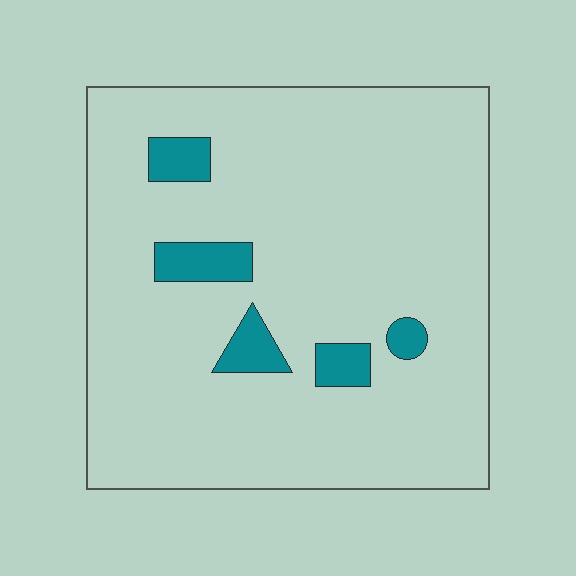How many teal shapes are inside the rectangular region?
5.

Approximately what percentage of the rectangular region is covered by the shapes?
Approximately 10%.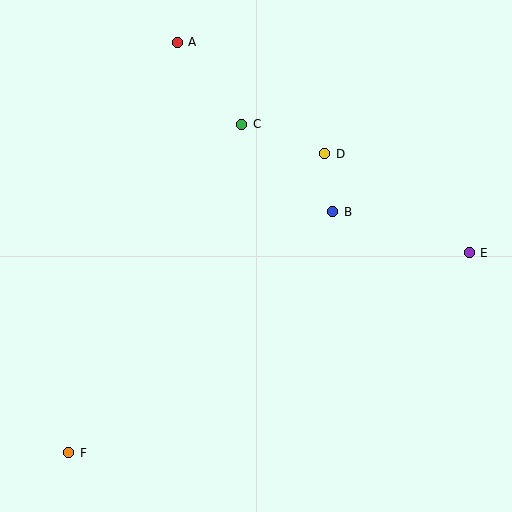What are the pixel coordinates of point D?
Point D is at (325, 154).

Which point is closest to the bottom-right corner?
Point E is closest to the bottom-right corner.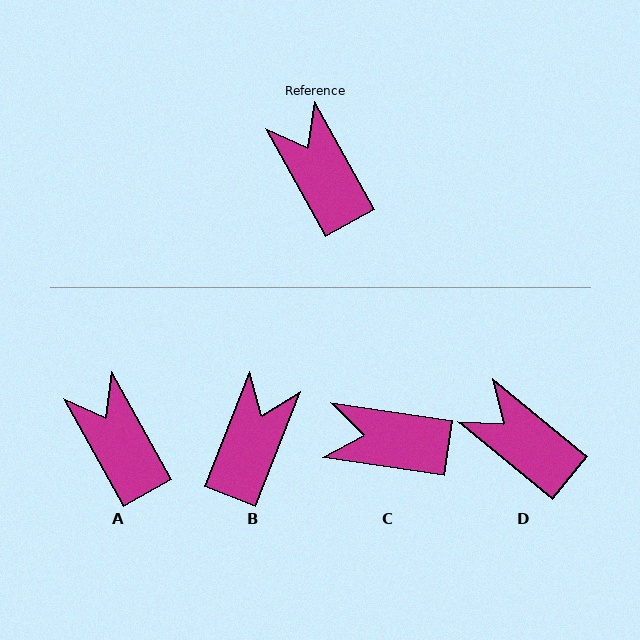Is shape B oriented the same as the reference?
No, it is off by about 51 degrees.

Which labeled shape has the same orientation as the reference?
A.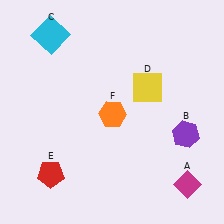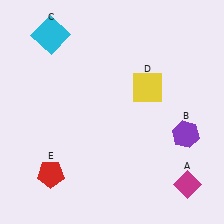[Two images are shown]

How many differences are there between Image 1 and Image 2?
There is 1 difference between the two images.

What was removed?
The orange hexagon (F) was removed in Image 2.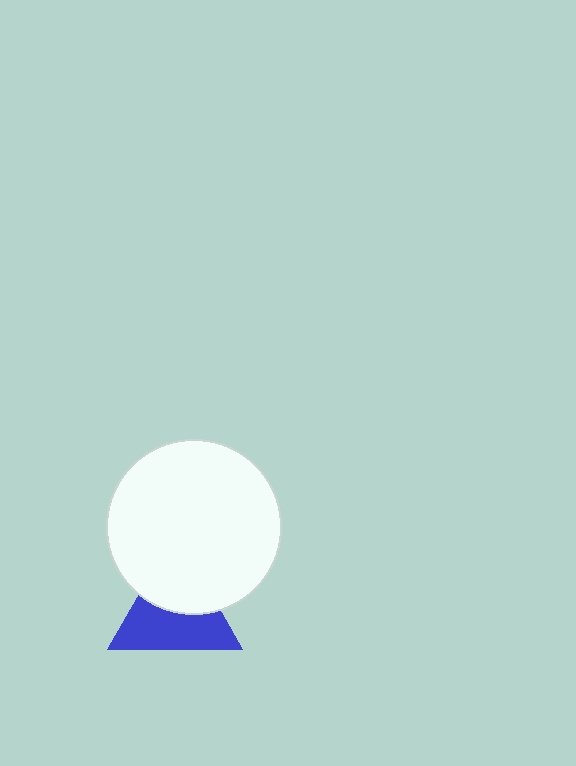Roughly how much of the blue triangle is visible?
About half of it is visible (roughly 56%).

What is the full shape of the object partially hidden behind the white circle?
The partially hidden object is a blue triangle.